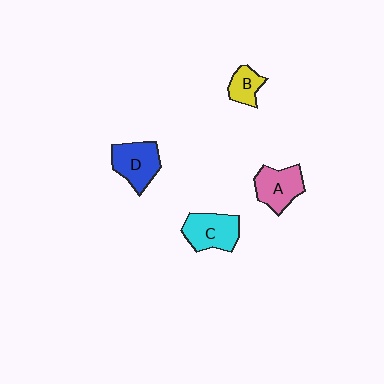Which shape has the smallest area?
Shape B (yellow).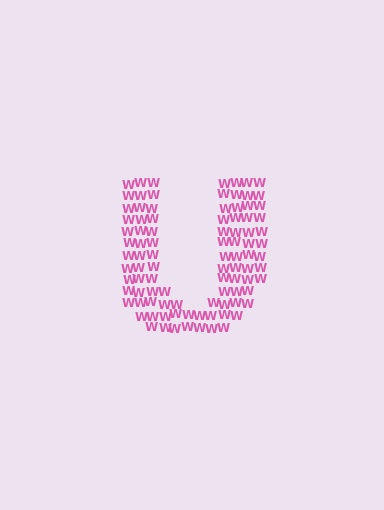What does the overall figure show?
The overall figure shows the letter U.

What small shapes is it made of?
It is made of small letter W's.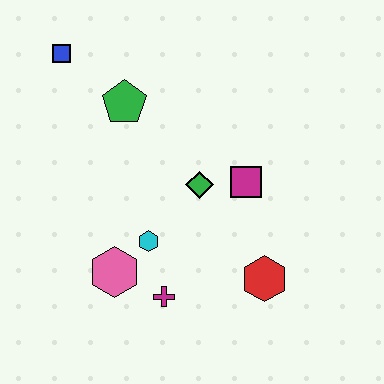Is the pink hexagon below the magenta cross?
No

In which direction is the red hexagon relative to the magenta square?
The red hexagon is below the magenta square.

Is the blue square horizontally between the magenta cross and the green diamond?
No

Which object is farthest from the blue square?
The red hexagon is farthest from the blue square.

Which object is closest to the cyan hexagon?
The pink hexagon is closest to the cyan hexagon.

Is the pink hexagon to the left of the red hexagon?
Yes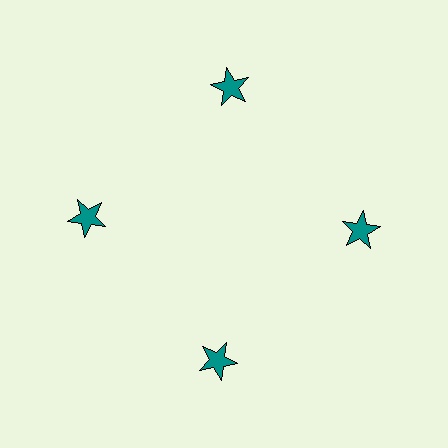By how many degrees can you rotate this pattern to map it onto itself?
The pattern maps onto itself every 90 degrees of rotation.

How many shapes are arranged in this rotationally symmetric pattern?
There are 4 shapes, arranged in 4 groups of 1.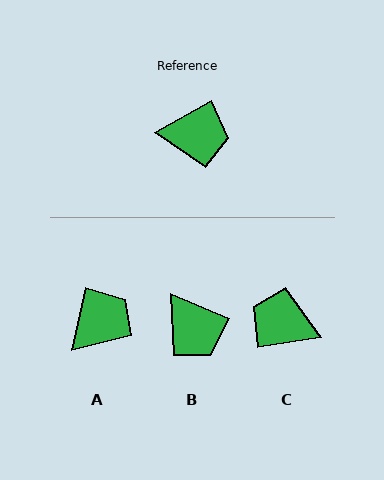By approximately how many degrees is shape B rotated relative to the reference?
Approximately 52 degrees clockwise.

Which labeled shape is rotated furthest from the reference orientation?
C, about 161 degrees away.